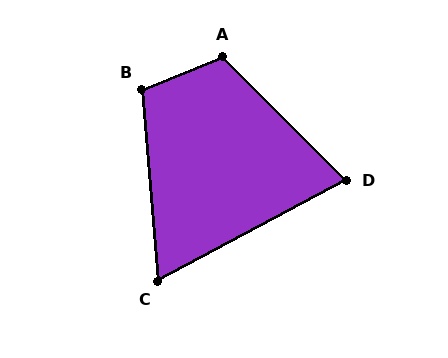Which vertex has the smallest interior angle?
C, at approximately 67 degrees.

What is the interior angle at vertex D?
Approximately 73 degrees (acute).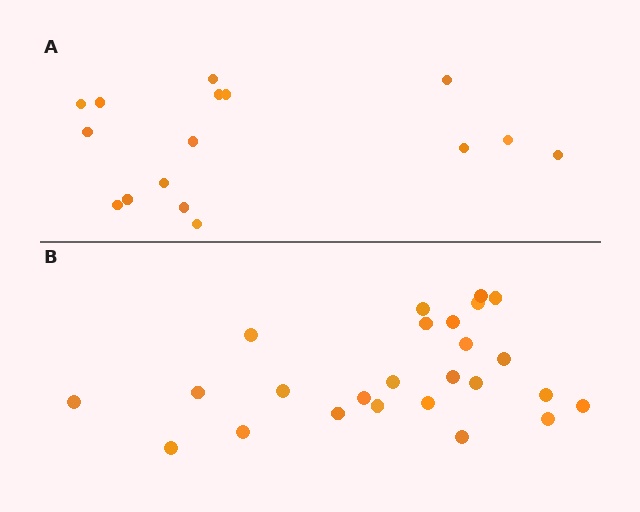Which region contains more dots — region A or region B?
Region B (the bottom region) has more dots.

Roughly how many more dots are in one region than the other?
Region B has roughly 8 or so more dots than region A.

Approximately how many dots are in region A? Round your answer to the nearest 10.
About 20 dots. (The exact count is 16, which rounds to 20.)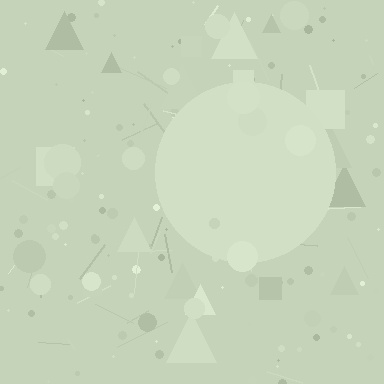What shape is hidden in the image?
A circle is hidden in the image.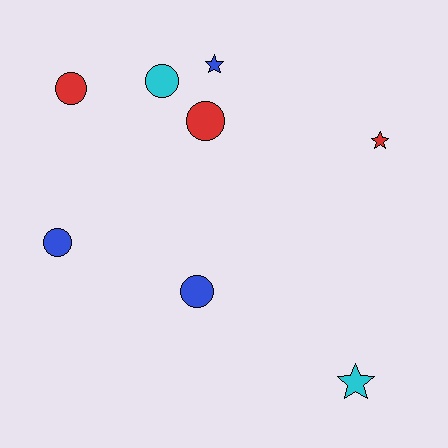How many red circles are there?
There are 2 red circles.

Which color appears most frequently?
Blue, with 3 objects.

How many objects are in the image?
There are 8 objects.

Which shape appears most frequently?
Circle, with 5 objects.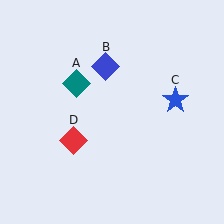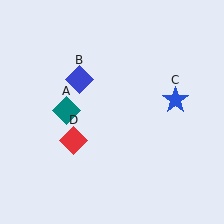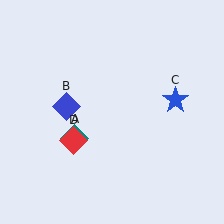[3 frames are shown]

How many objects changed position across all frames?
2 objects changed position: teal diamond (object A), blue diamond (object B).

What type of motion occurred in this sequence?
The teal diamond (object A), blue diamond (object B) rotated counterclockwise around the center of the scene.